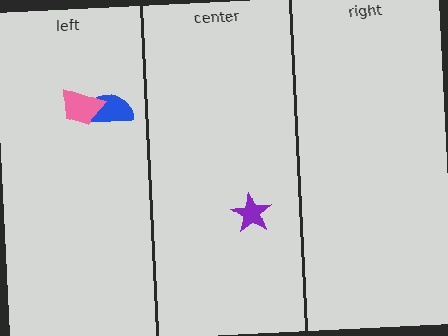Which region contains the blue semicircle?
The left region.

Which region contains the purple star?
The center region.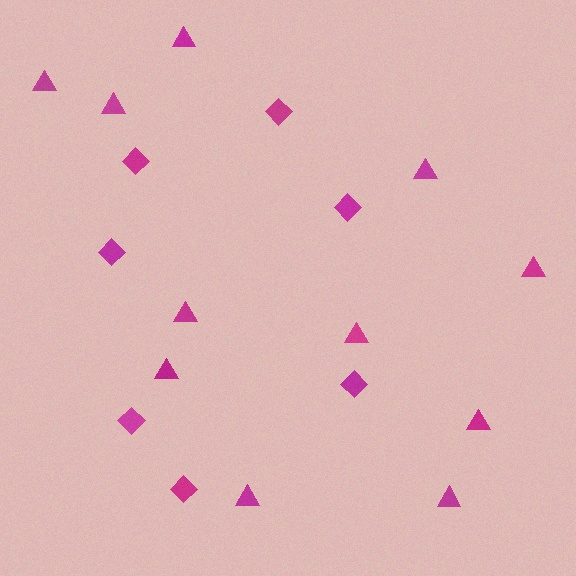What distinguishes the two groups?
There are 2 groups: one group of diamonds (7) and one group of triangles (11).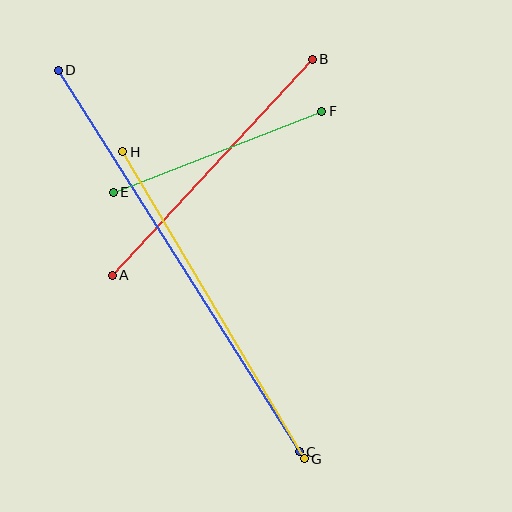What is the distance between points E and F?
The distance is approximately 224 pixels.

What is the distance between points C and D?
The distance is approximately 451 pixels.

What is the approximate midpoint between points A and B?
The midpoint is at approximately (212, 167) pixels.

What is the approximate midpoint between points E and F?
The midpoint is at approximately (218, 152) pixels.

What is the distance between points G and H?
The distance is approximately 357 pixels.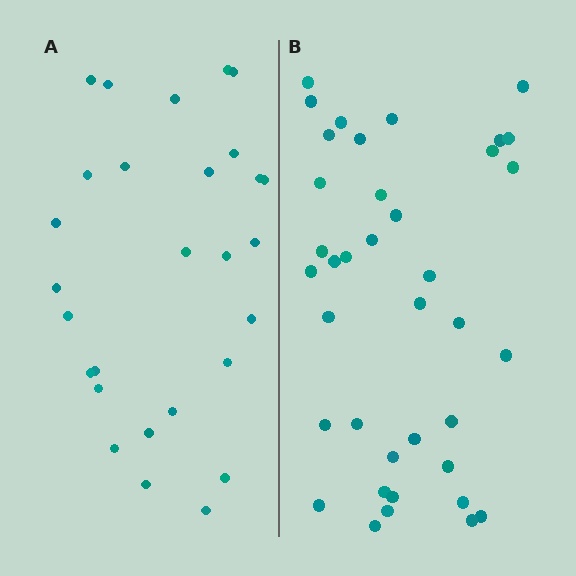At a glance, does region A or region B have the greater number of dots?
Region B (the right region) has more dots.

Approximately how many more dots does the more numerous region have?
Region B has roughly 10 or so more dots than region A.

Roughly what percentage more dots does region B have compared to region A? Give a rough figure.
About 35% more.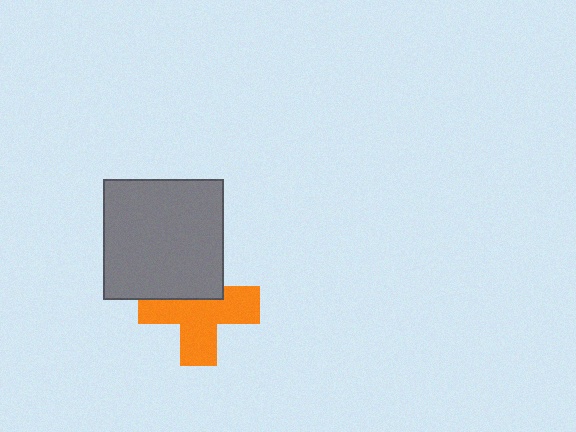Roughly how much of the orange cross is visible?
About half of it is visible (roughly 64%).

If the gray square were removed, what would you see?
You would see the complete orange cross.